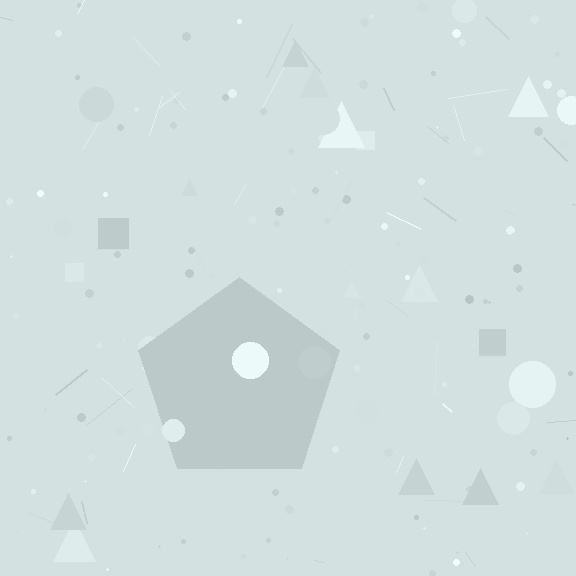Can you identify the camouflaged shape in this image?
The camouflaged shape is a pentagon.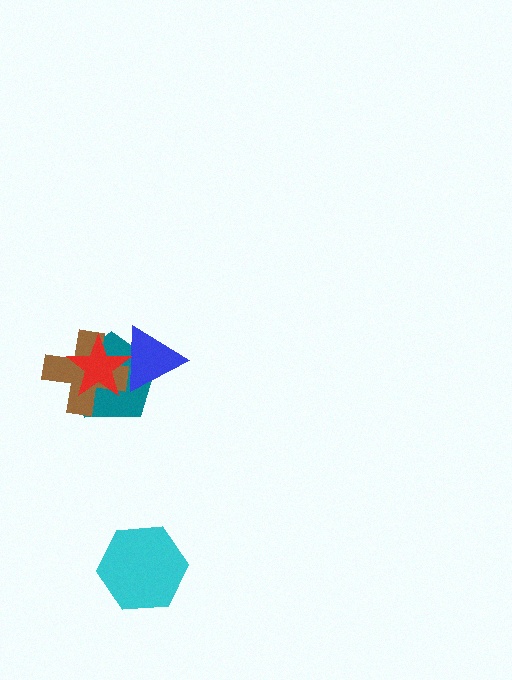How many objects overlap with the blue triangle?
3 objects overlap with the blue triangle.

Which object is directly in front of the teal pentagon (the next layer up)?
The blue triangle is directly in front of the teal pentagon.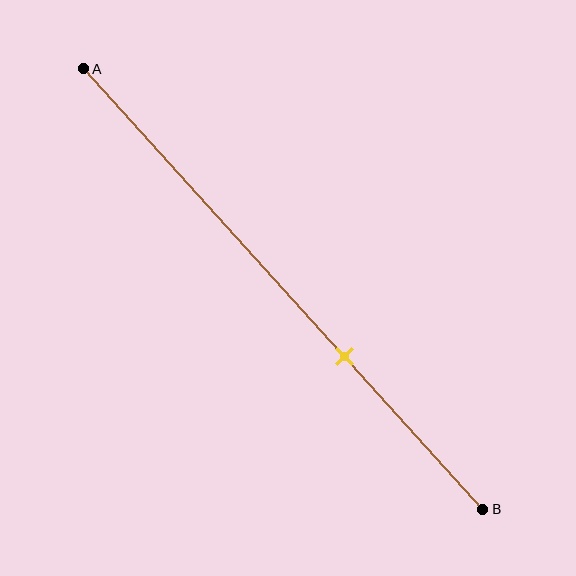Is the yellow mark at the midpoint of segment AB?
No, the mark is at about 65% from A, not at the 50% midpoint.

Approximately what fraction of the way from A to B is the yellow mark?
The yellow mark is approximately 65% of the way from A to B.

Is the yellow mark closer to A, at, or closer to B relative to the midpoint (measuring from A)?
The yellow mark is closer to point B than the midpoint of segment AB.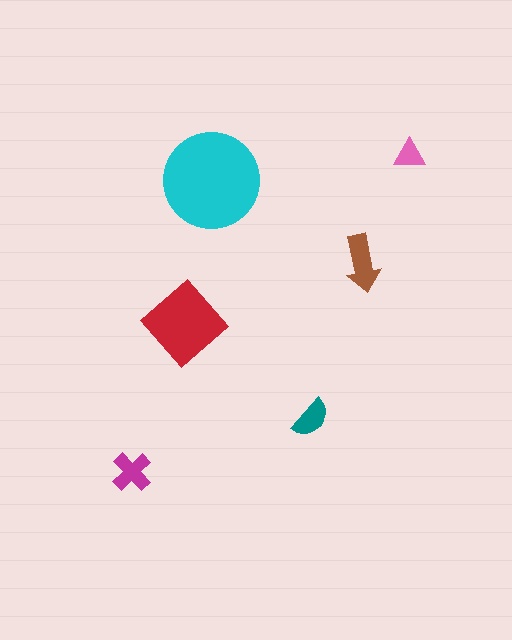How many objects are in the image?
There are 6 objects in the image.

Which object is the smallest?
The pink triangle.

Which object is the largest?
The cyan circle.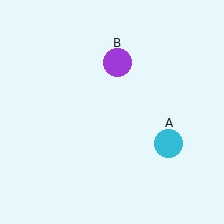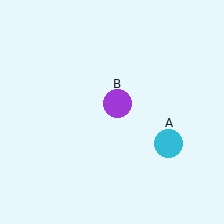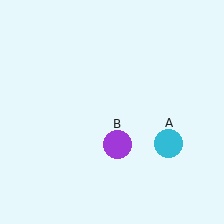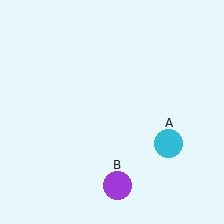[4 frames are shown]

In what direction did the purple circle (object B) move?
The purple circle (object B) moved down.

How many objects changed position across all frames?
1 object changed position: purple circle (object B).